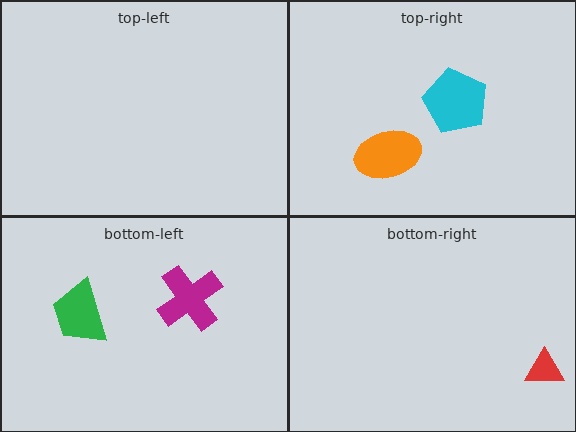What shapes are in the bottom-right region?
The red triangle.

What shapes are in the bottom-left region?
The magenta cross, the green trapezoid.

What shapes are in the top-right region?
The orange ellipse, the cyan pentagon.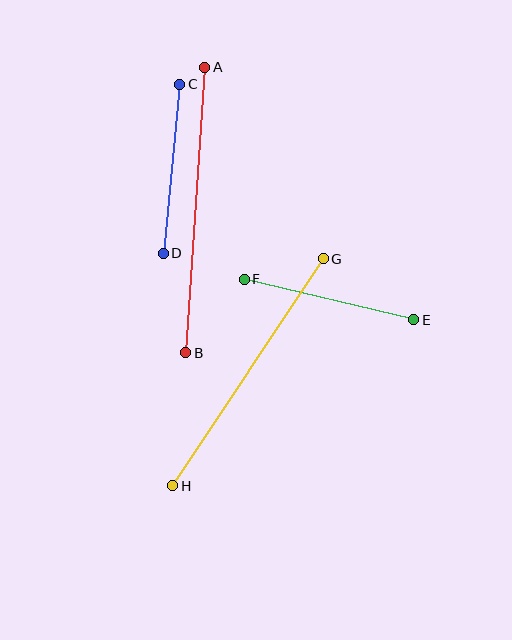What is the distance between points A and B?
The distance is approximately 286 pixels.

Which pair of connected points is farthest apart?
Points A and B are farthest apart.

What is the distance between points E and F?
The distance is approximately 174 pixels.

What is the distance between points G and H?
The distance is approximately 273 pixels.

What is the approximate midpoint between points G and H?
The midpoint is at approximately (248, 372) pixels.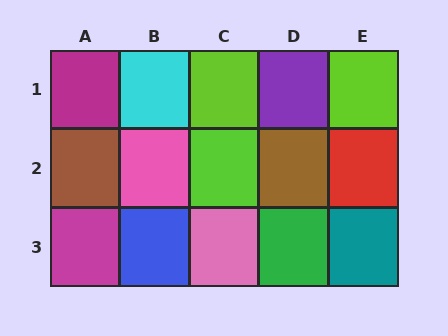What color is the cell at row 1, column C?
Lime.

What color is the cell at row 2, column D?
Brown.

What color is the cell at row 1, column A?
Magenta.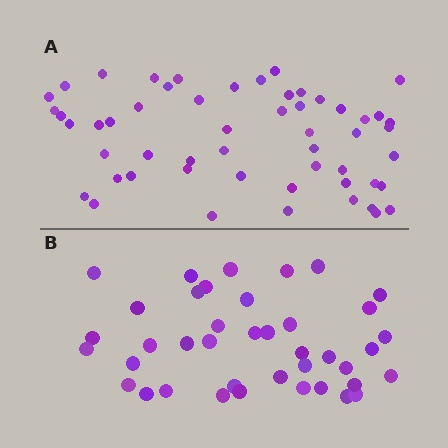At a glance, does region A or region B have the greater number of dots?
Region A (the top region) has more dots.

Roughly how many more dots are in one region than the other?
Region A has approximately 15 more dots than region B.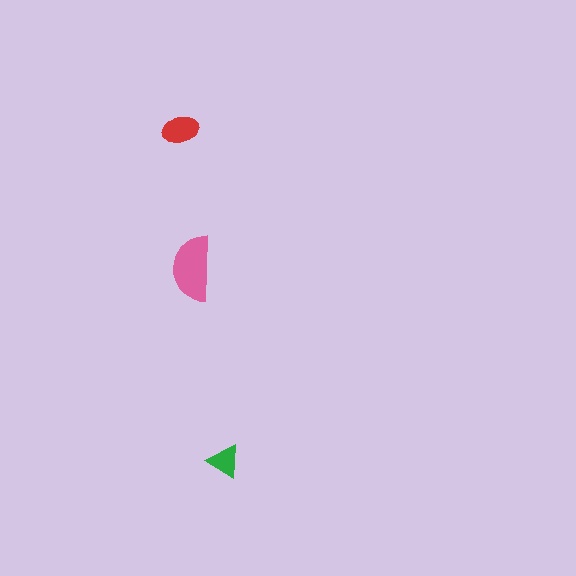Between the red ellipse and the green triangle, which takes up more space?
The red ellipse.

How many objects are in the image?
There are 3 objects in the image.